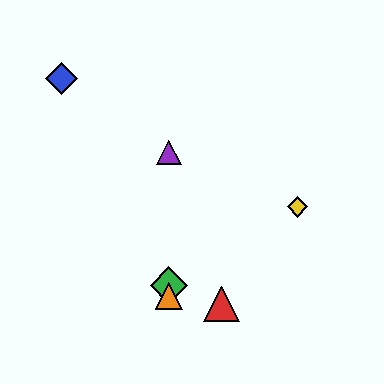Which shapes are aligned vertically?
The green diamond, the purple triangle, the orange triangle are aligned vertically.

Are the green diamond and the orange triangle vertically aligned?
Yes, both are at x≈169.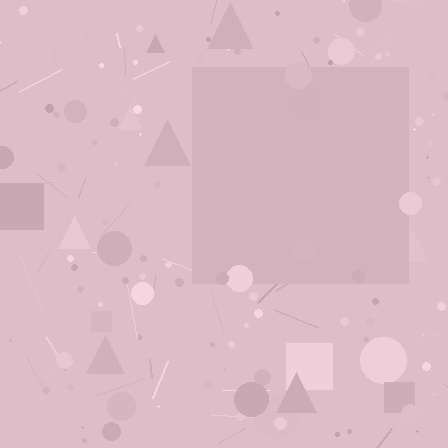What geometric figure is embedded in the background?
A square is embedded in the background.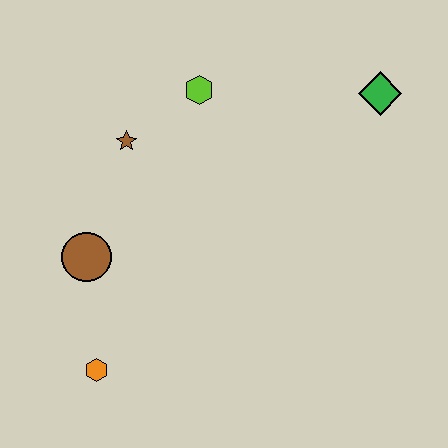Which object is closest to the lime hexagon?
The brown star is closest to the lime hexagon.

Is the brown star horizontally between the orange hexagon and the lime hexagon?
Yes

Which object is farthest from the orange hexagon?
The green diamond is farthest from the orange hexagon.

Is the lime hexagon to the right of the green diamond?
No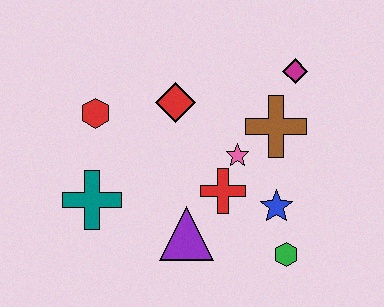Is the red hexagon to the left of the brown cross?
Yes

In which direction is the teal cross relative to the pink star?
The teal cross is to the left of the pink star.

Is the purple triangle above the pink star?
No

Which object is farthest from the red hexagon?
The green hexagon is farthest from the red hexagon.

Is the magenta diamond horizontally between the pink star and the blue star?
No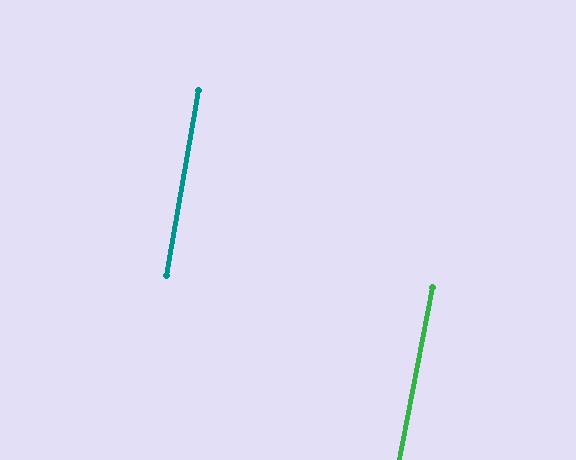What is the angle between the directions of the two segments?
Approximately 1 degree.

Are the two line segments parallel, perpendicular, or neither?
Parallel — their directions differ by only 1.0°.